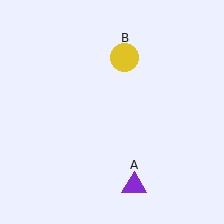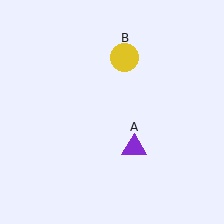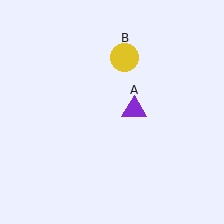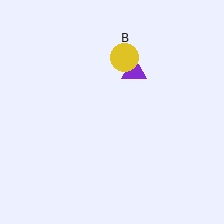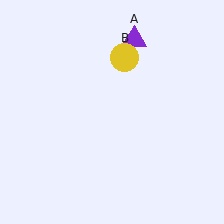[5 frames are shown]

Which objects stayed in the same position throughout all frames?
Yellow circle (object B) remained stationary.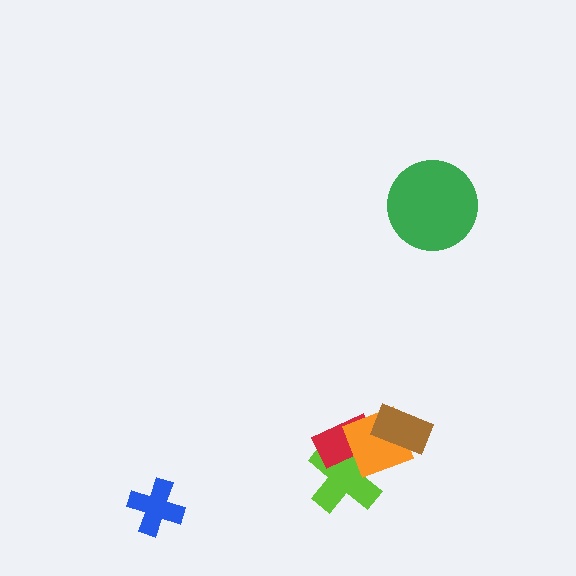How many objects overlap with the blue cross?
0 objects overlap with the blue cross.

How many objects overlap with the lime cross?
2 objects overlap with the lime cross.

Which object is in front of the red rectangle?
The orange diamond is in front of the red rectangle.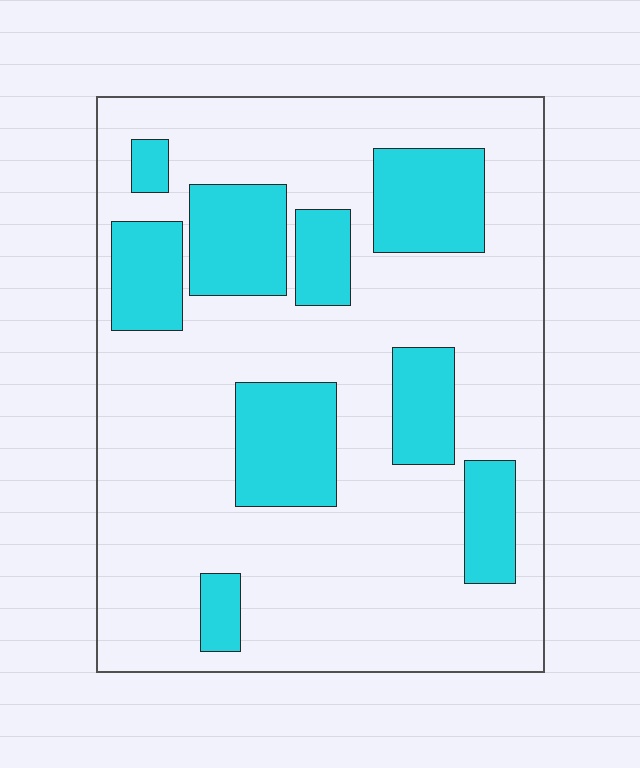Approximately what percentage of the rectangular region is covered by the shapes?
Approximately 25%.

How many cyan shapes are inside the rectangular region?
9.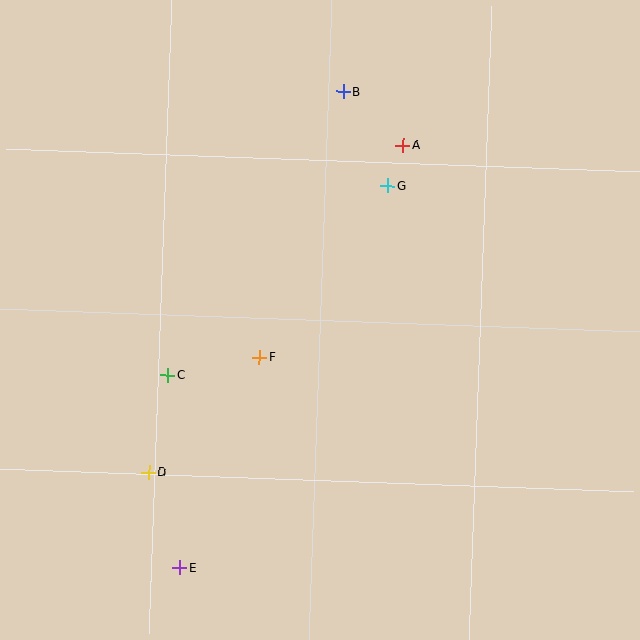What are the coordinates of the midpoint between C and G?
The midpoint between C and G is at (278, 280).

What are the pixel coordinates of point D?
Point D is at (149, 472).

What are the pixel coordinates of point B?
Point B is at (343, 92).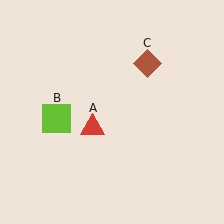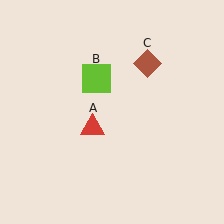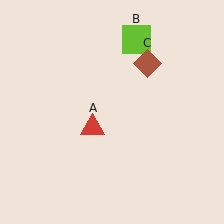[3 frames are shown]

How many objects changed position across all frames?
1 object changed position: lime square (object B).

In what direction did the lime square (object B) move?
The lime square (object B) moved up and to the right.